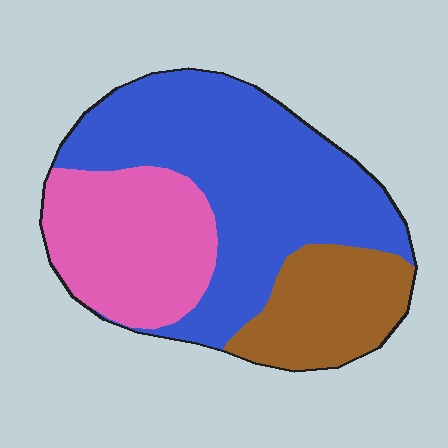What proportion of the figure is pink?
Pink covers roughly 30% of the figure.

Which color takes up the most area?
Blue, at roughly 50%.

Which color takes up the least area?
Brown, at roughly 20%.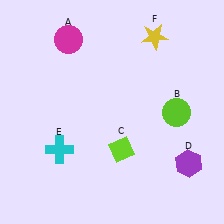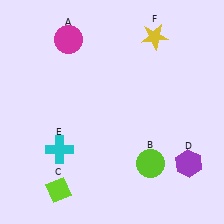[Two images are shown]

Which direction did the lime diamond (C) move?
The lime diamond (C) moved left.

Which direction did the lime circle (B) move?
The lime circle (B) moved down.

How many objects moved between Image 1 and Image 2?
2 objects moved between the two images.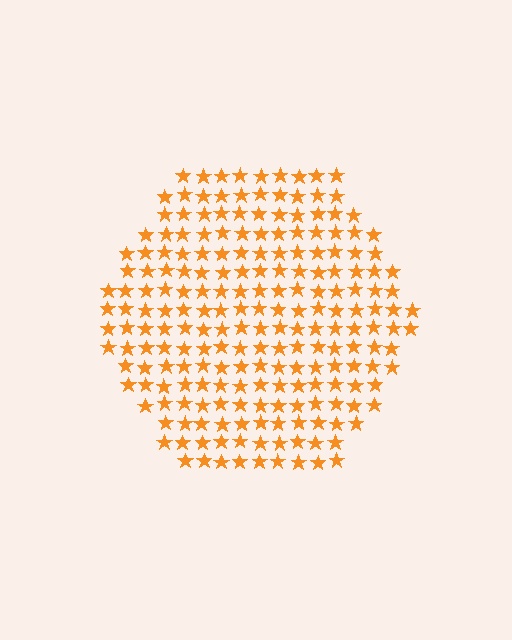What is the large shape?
The large shape is a hexagon.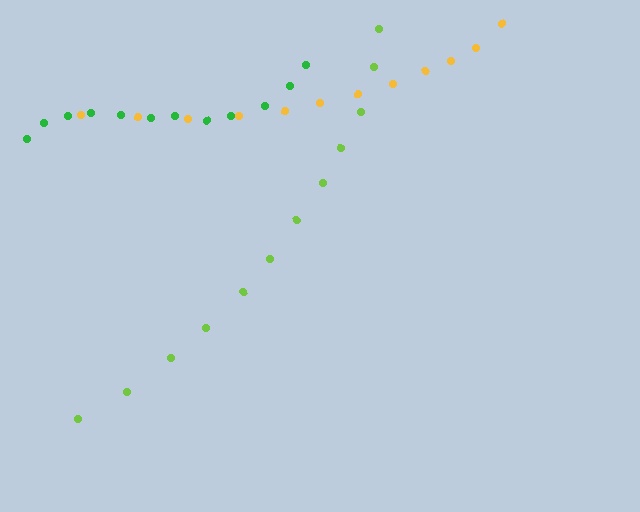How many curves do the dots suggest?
There are 3 distinct paths.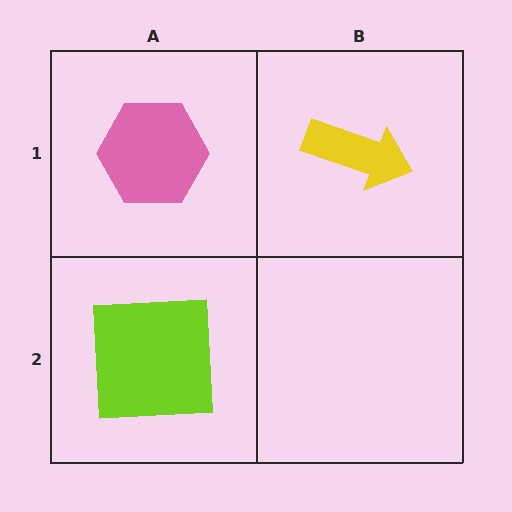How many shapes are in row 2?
1 shape.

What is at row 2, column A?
A lime square.